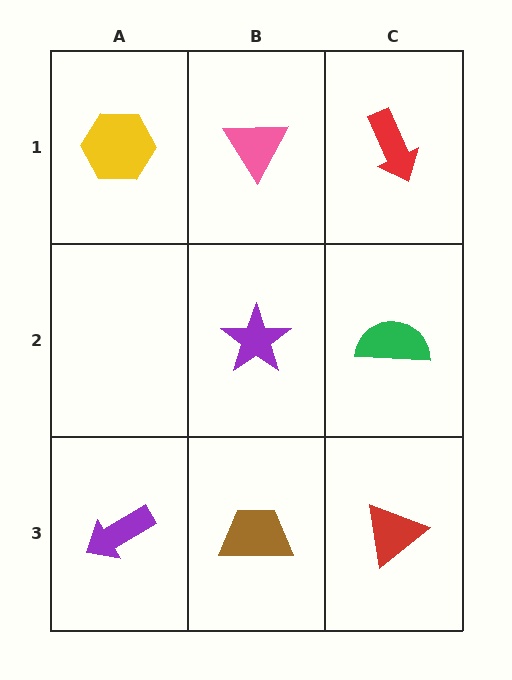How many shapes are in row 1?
3 shapes.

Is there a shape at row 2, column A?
No, that cell is empty.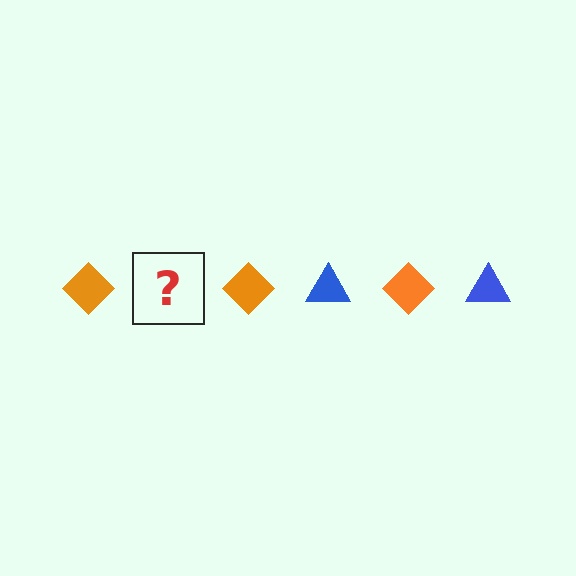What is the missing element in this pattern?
The missing element is a blue triangle.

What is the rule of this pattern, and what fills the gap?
The rule is that the pattern alternates between orange diamond and blue triangle. The gap should be filled with a blue triangle.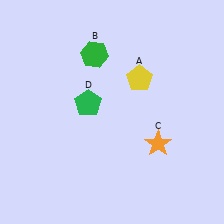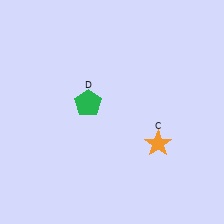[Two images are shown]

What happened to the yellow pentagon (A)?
The yellow pentagon (A) was removed in Image 2. It was in the top-right area of Image 1.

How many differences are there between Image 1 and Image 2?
There are 2 differences between the two images.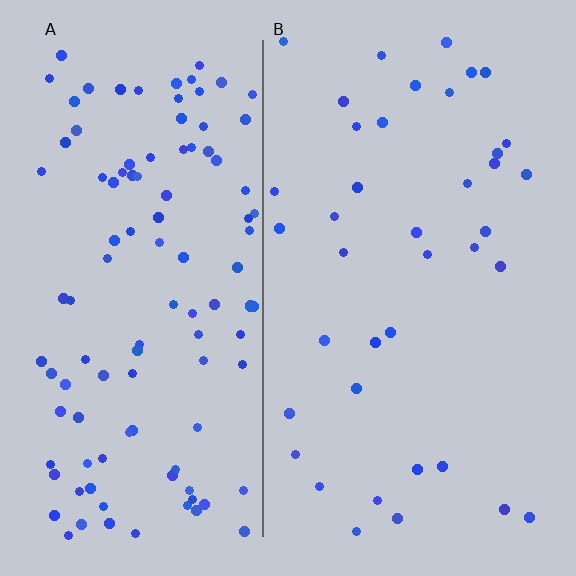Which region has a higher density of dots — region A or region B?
A (the left).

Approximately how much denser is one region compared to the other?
Approximately 2.8× — region A over region B.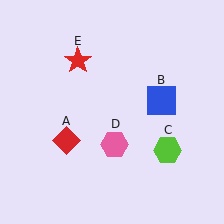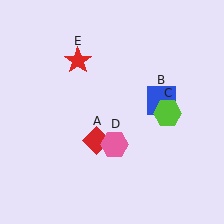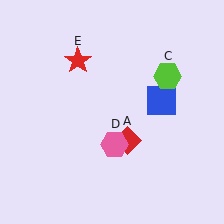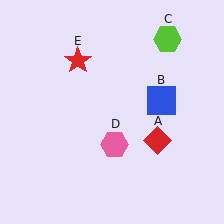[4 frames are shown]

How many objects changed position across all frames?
2 objects changed position: red diamond (object A), lime hexagon (object C).